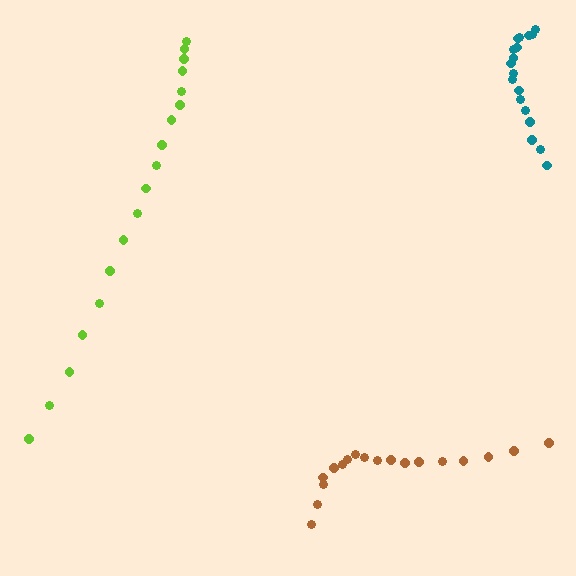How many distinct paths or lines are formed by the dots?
There are 3 distinct paths.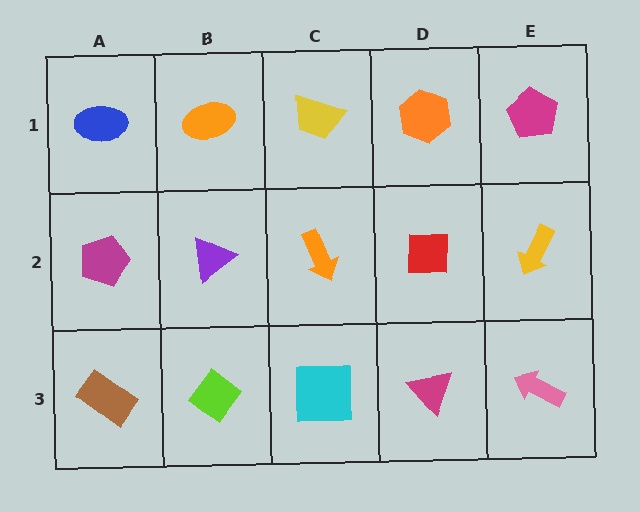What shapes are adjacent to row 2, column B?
An orange ellipse (row 1, column B), a lime diamond (row 3, column B), a magenta pentagon (row 2, column A), an orange arrow (row 2, column C).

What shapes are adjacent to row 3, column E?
A yellow arrow (row 2, column E), a magenta triangle (row 3, column D).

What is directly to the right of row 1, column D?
A magenta pentagon.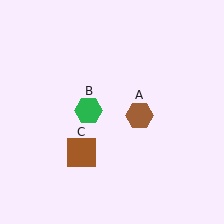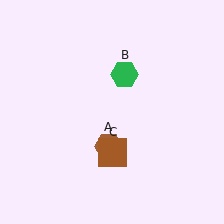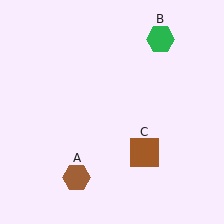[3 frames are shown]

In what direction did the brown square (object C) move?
The brown square (object C) moved right.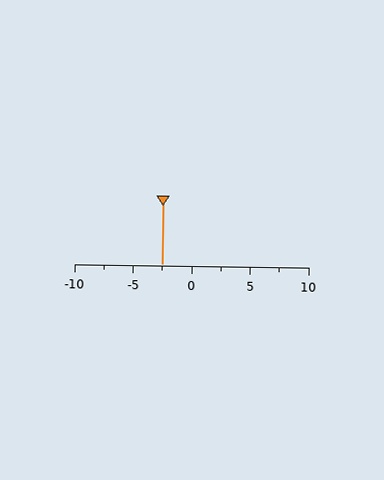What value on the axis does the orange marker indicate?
The marker indicates approximately -2.5.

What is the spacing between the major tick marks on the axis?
The major ticks are spaced 5 apart.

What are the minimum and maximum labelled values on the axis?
The axis runs from -10 to 10.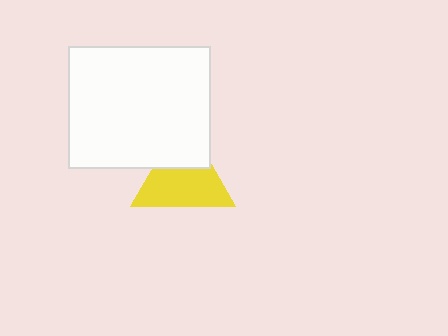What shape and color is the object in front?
The object in front is a white rectangle.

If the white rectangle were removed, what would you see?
You would see the complete yellow triangle.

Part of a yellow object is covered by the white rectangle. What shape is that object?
It is a triangle.